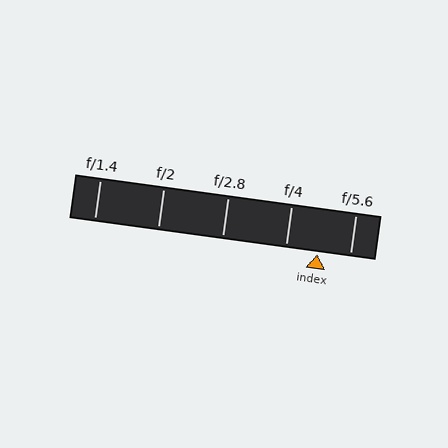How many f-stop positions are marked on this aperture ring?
There are 5 f-stop positions marked.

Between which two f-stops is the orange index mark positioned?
The index mark is between f/4 and f/5.6.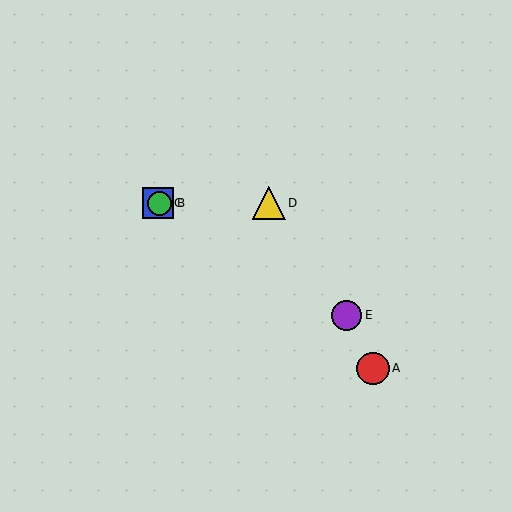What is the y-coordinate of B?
Object B is at y≈203.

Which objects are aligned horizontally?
Objects B, C, D are aligned horizontally.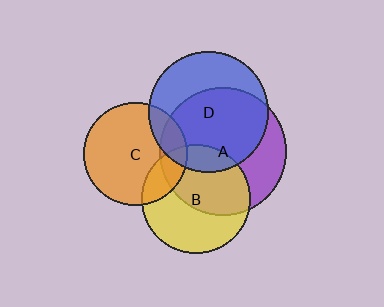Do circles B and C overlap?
Yes.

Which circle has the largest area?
Circle A (purple).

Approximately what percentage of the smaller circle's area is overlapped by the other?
Approximately 20%.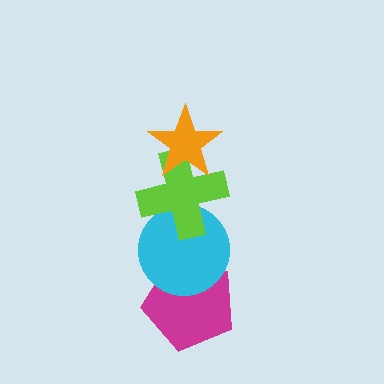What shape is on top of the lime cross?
The orange star is on top of the lime cross.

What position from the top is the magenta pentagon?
The magenta pentagon is 4th from the top.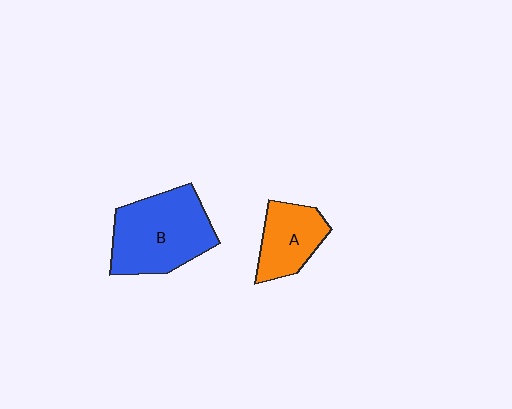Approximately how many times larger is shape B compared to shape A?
Approximately 1.7 times.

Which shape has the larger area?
Shape B (blue).